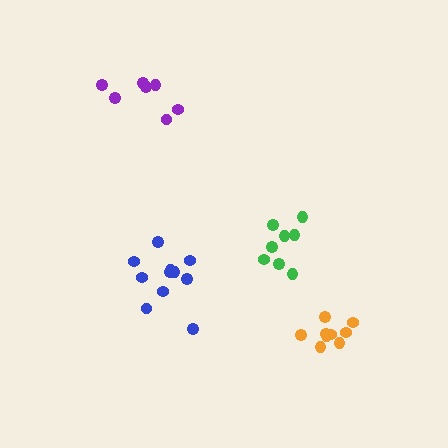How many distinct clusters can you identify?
There are 4 distinct clusters.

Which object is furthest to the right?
The orange cluster is rightmost.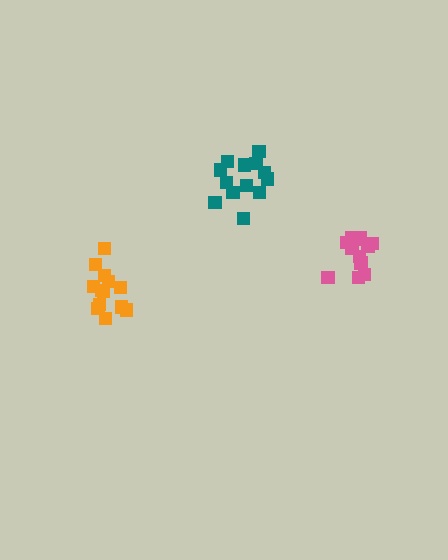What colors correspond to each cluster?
The clusters are colored: teal, pink, orange.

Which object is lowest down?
The orange cluster is bottommost.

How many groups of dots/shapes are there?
There are 3 groups.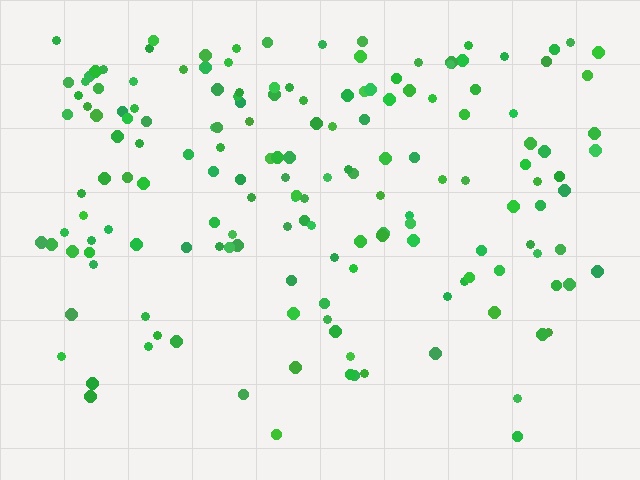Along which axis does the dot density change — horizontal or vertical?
Vertical.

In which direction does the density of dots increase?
From bottom to top, with the top side densest.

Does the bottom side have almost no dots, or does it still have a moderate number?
Still a moderate number, just noticeably fewer than the top.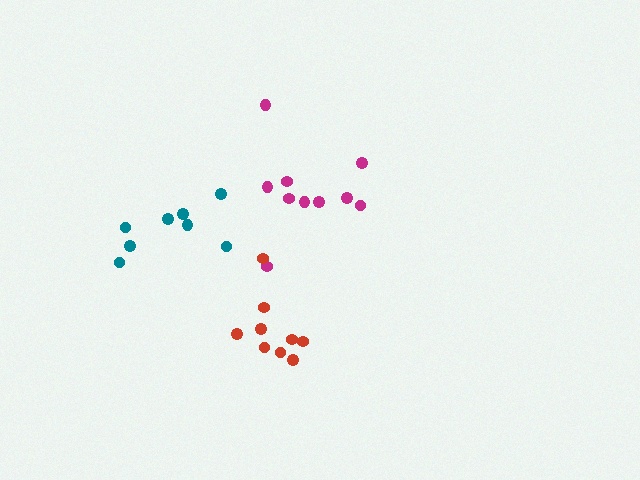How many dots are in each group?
Group 1: 8 dots, Group 2: 10 dots, Group 3: 9 dots (27 total).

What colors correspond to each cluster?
The clusters are colored: teal, magenta, red.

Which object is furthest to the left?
The teal cluster is leftmost.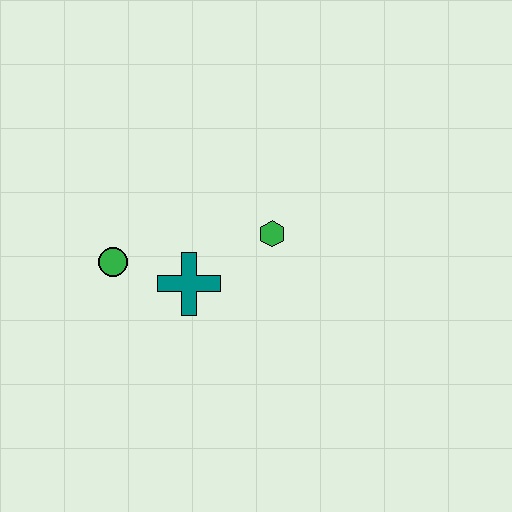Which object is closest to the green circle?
The teal cross is closest to the green circle.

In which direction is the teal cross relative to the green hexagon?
The teal cross is to the left of the green hexagon.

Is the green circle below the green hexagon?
Yes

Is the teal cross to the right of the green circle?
Yes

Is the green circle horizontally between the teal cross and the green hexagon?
No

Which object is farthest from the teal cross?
The green hexagon is farthest from the teal cross.